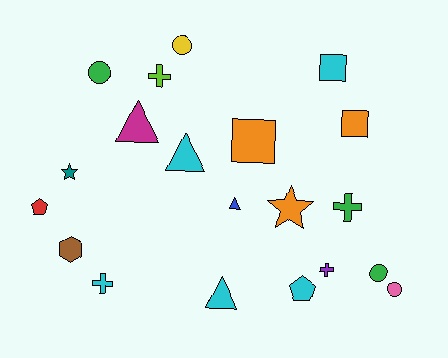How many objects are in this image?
There are 20 objects.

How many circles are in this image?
There are 4 circles.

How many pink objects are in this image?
There is 1 pink object.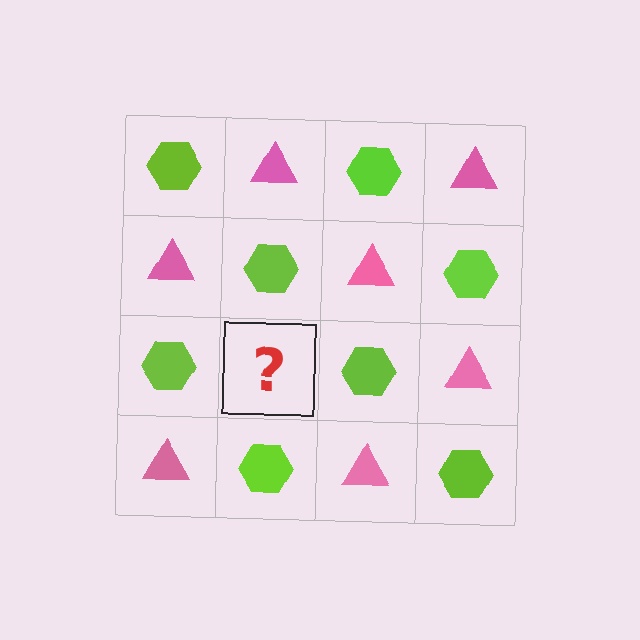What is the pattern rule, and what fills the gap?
The rule is that it alternates lime hexagon and pink triangle in a checkerboard pattern. The gap should be filled with a pink triangle.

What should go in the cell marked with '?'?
The missing cell should contain a pink triangle.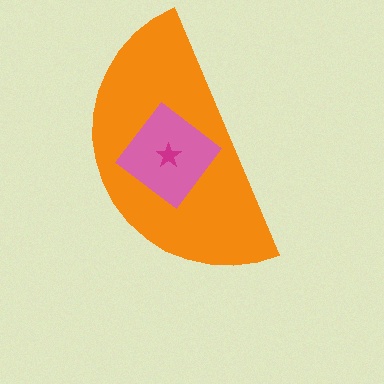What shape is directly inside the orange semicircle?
The pink diamond.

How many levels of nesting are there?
3.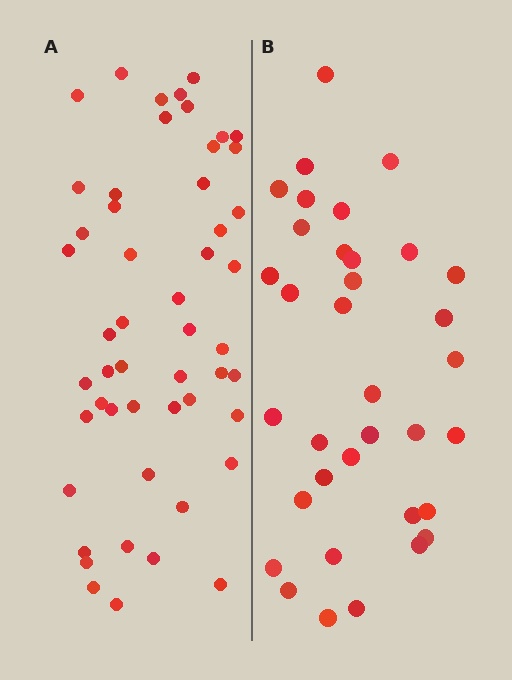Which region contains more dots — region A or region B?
Region A (the left region) has more dots.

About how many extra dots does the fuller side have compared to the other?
Region A has approximately 15 more dots than region B.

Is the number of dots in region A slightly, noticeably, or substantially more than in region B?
Region A has substantially more. The ratio is roughly 1.5 to 1.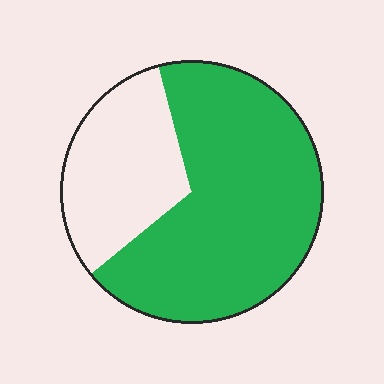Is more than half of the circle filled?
Yes.